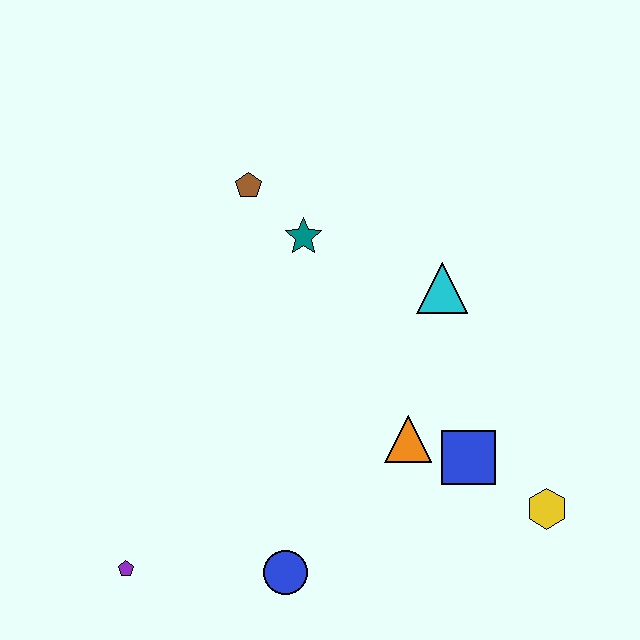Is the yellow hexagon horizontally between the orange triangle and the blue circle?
No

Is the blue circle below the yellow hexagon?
Yes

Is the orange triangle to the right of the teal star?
Yes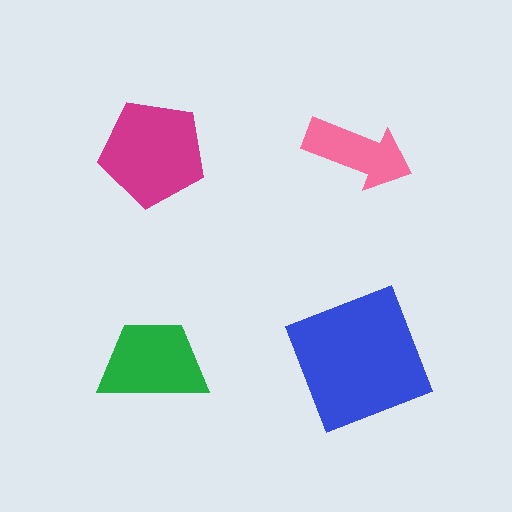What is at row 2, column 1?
A green trapezoid.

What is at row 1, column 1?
A magenta pentagon.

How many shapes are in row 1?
2 shapes.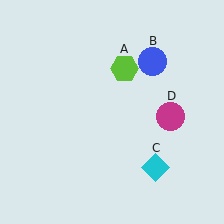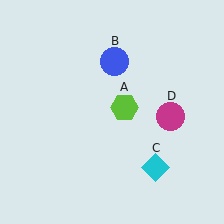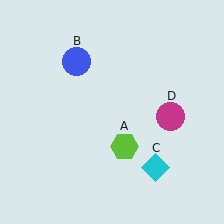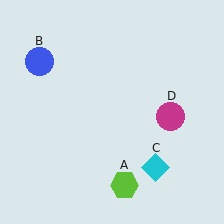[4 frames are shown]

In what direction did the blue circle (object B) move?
The blue circle (object B) moved left.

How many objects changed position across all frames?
2 objects changed position: lime hexagon (object A), blue circle (object B).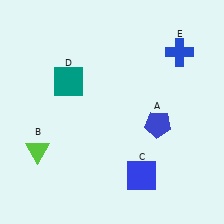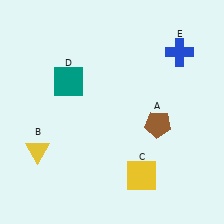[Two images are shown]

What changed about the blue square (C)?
In Image 1, C is blue. In Image 2, it changed to yellow.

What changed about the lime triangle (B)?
In Image 1, B is lime. In Image 2, it changed to yellow.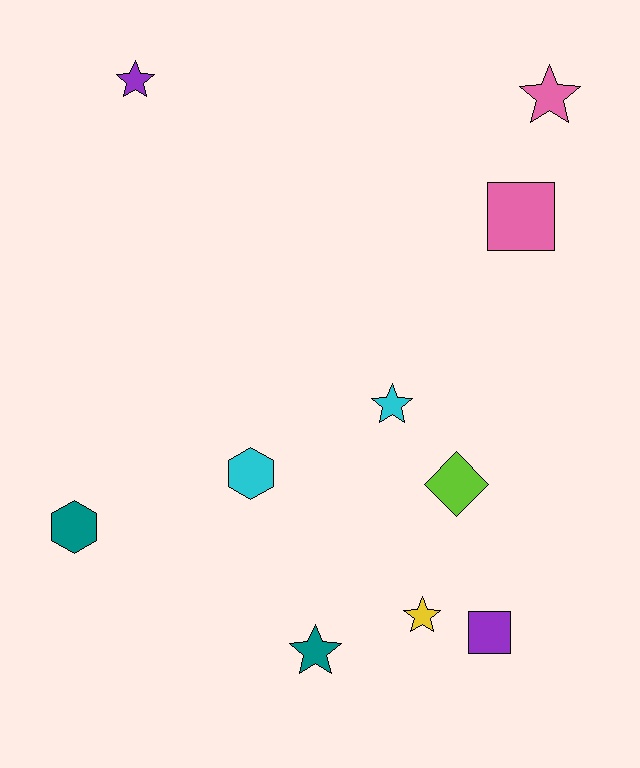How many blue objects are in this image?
There are no blue objects.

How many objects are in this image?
There are 10 objects.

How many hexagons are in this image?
There are 2 hexagons.